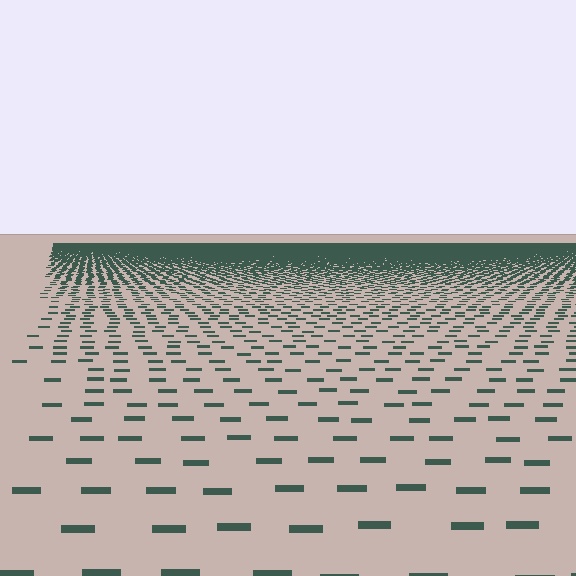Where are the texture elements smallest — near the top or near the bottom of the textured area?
Near the top.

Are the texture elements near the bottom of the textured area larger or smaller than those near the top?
Larger. Near the bottom, elements are closer to the viewer and appear at a bigger on-screen size.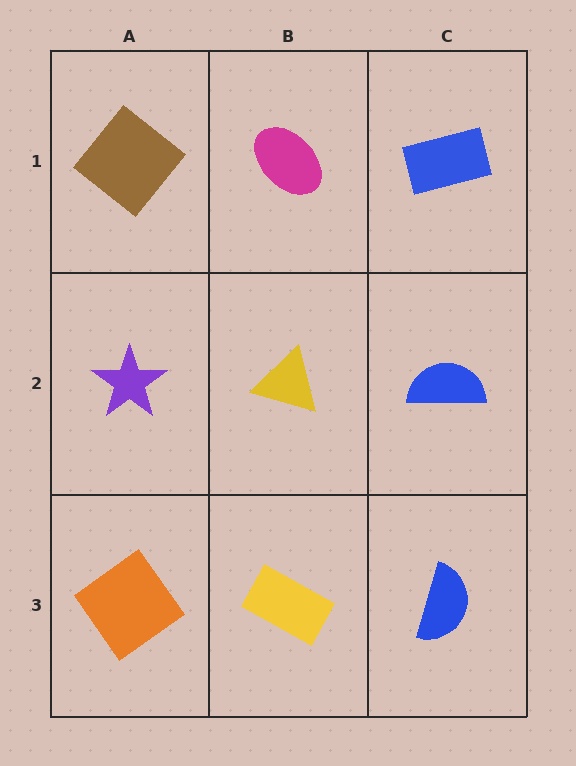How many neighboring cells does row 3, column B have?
3.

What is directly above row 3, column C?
A blue semicircle.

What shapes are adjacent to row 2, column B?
A magenta ellipse (row 1, column B), a yellow rectangle (row 3, column B), a purple star (row 2, column A), a blue semicircle (row 2, column C).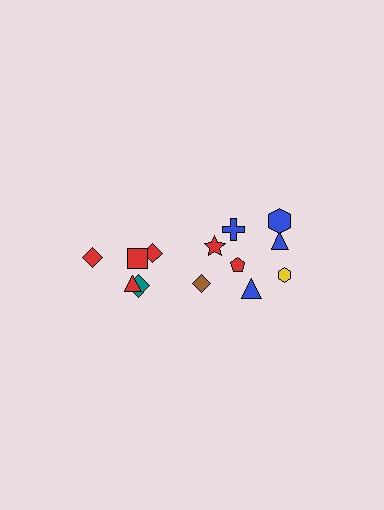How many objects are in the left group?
There are 5 objects.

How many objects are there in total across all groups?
There are 13 objects.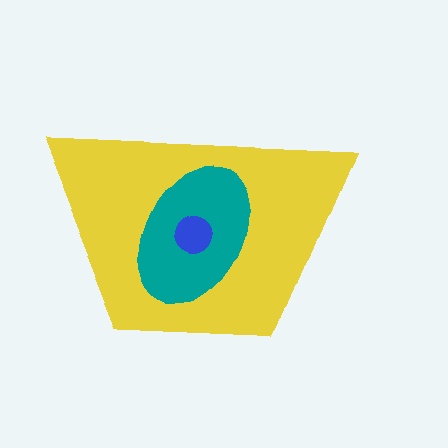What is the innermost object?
The blue circle.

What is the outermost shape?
The yellow trapezoid.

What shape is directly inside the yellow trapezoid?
The teal ellipse.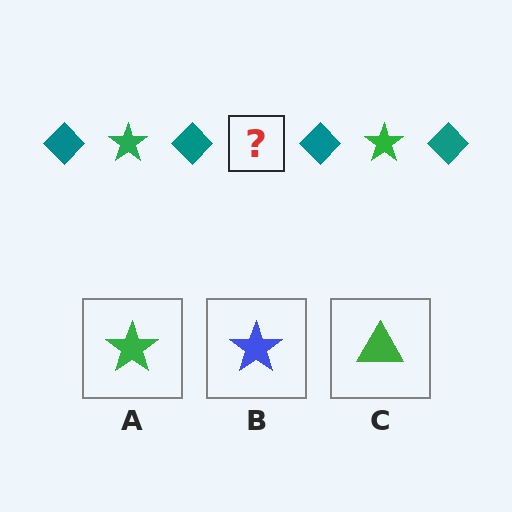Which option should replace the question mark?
Option A.